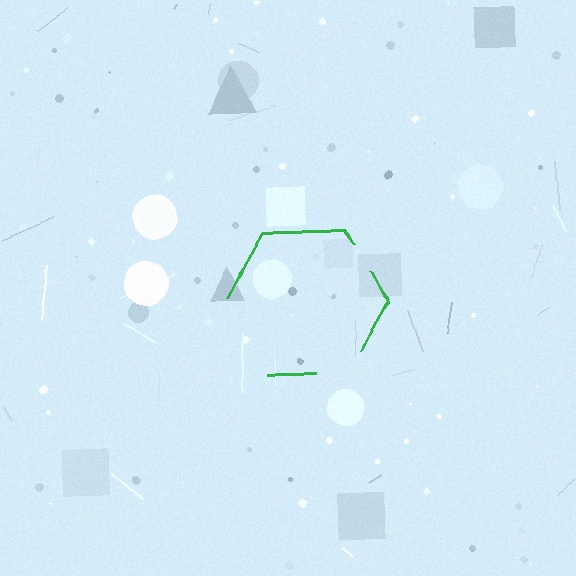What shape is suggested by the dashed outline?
The dashed outline suggests a hexagon.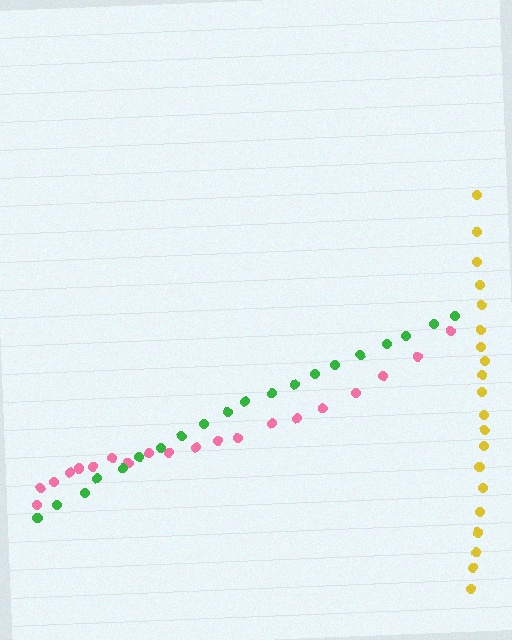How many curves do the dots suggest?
There are 3 distinct paths.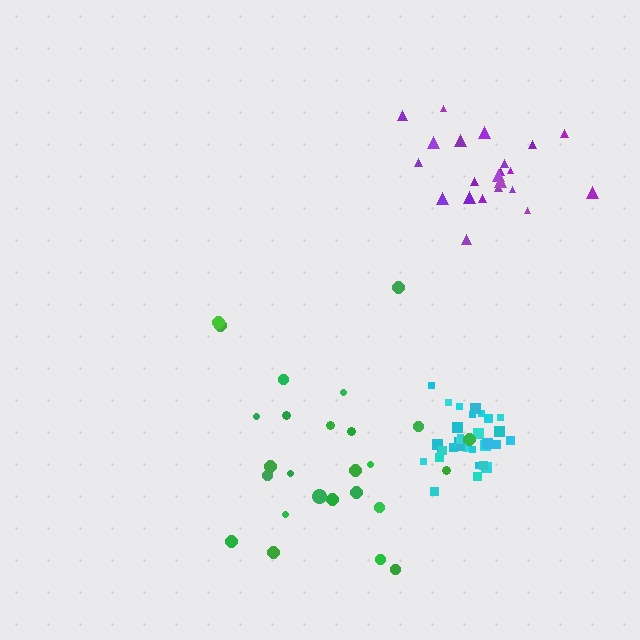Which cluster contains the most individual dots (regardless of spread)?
Cyan (34).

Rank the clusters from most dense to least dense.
cyan, purple, green.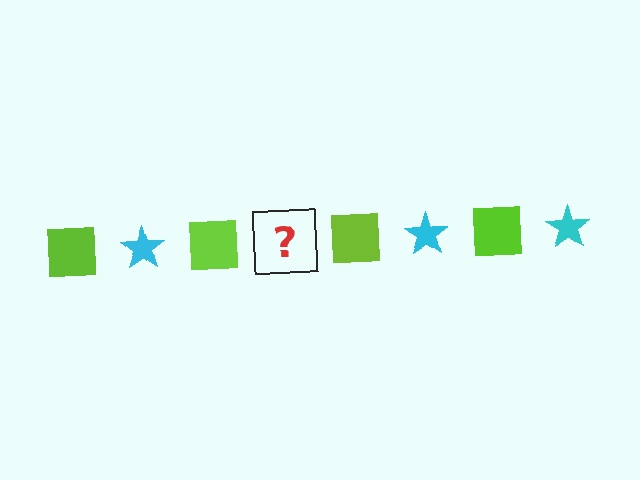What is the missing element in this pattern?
The missing element is a cyan star.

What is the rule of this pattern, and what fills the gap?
The rule is that the pattern alternates between lime square and cyan star. The gap should be filled with a cyan star.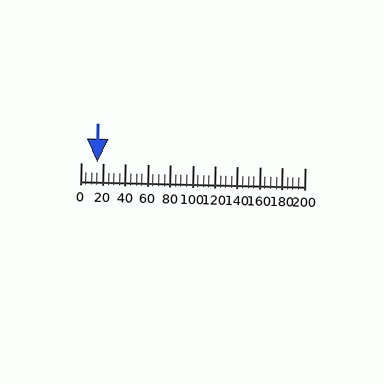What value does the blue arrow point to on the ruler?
The blue arrow points to approximately 15.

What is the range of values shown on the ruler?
The ruler shows values from 0 to 200.